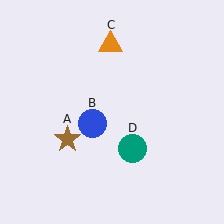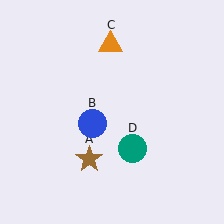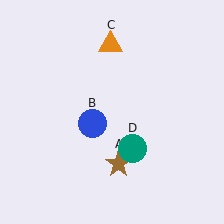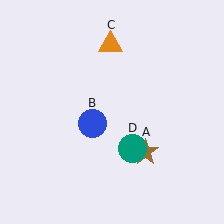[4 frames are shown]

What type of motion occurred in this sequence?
The brown star (object A) rotated counterclockwise around the center of the scene.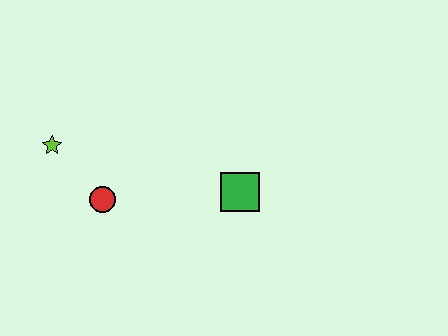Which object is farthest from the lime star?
The green square is farthest from the lime star.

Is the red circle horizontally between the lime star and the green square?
Yes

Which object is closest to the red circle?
The lime star is closest to the red circle.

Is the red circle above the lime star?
No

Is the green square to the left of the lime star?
No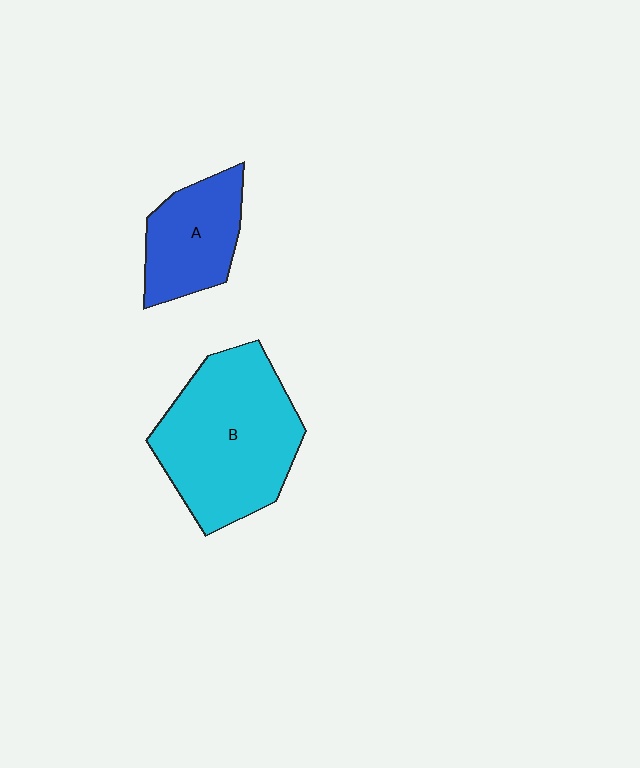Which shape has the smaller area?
Shape A (blue).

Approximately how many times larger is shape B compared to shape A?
Approximately 1.9 times.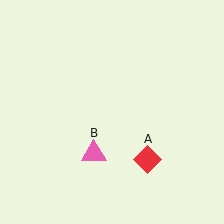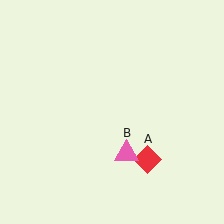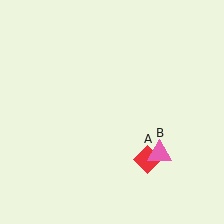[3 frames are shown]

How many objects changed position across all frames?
1 object changed position: pink triangle (object B).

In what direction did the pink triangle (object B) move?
The pink triangle (object B) moved right.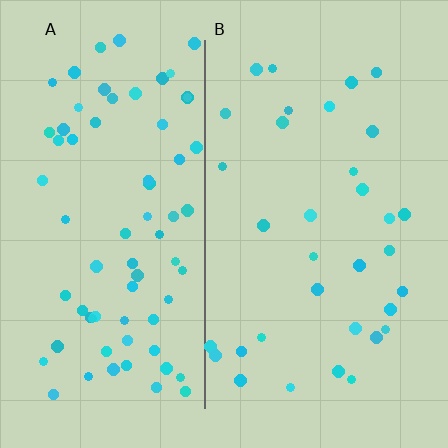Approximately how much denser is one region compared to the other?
Approximately 2.2× — region A over region B.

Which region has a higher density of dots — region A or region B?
A (the left).